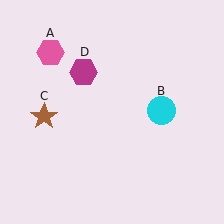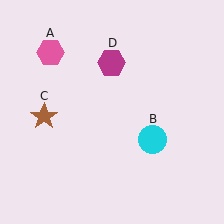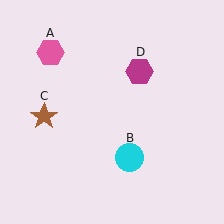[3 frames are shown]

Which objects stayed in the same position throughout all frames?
Pink hexagon (object A) and brown star (object C) remained stationary.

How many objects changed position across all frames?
2 objects changed position: cyan circle (object B), magenta hexagon (object D).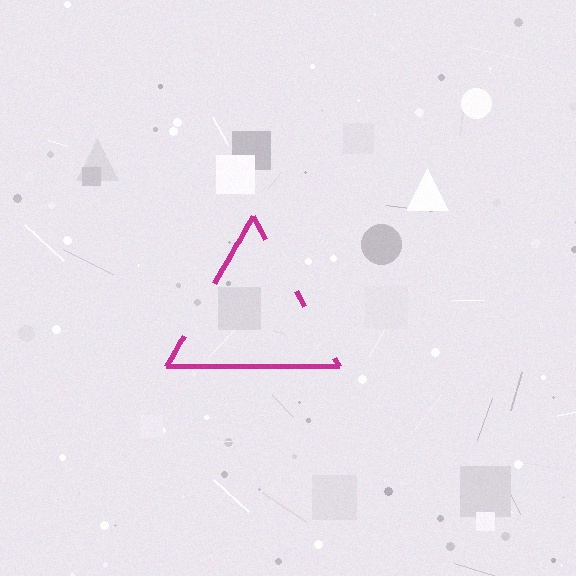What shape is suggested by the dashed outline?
The dashed outline suggests a triangle.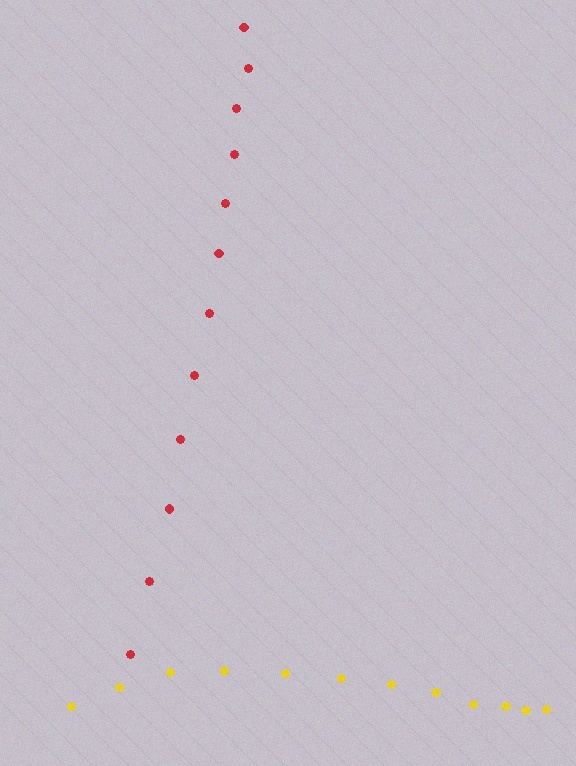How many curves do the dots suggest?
There are 2 distinct paths.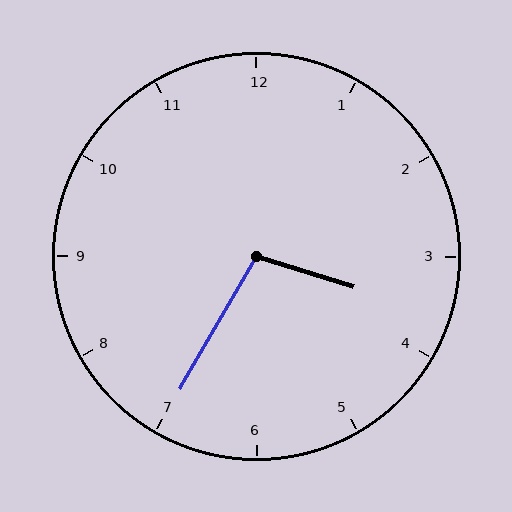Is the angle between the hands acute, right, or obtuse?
It is obtuse.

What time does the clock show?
3:35.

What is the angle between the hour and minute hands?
Approximately 102 degrees.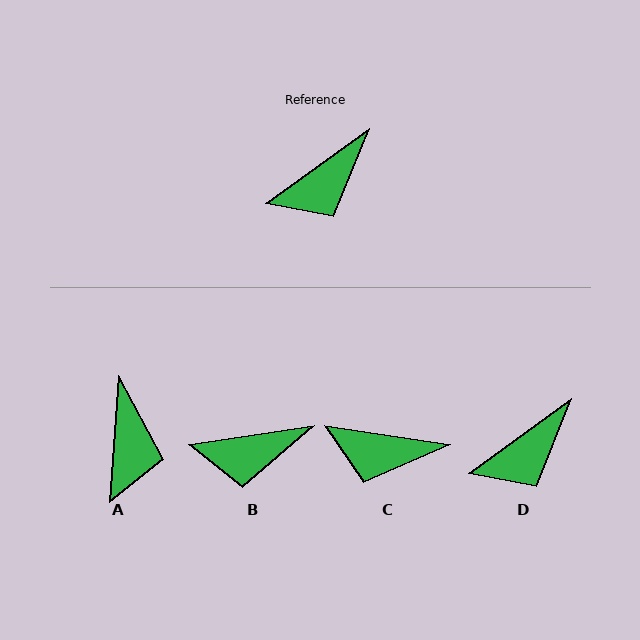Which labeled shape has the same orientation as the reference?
D.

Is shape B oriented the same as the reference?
No, it is off by about 27 degrees.